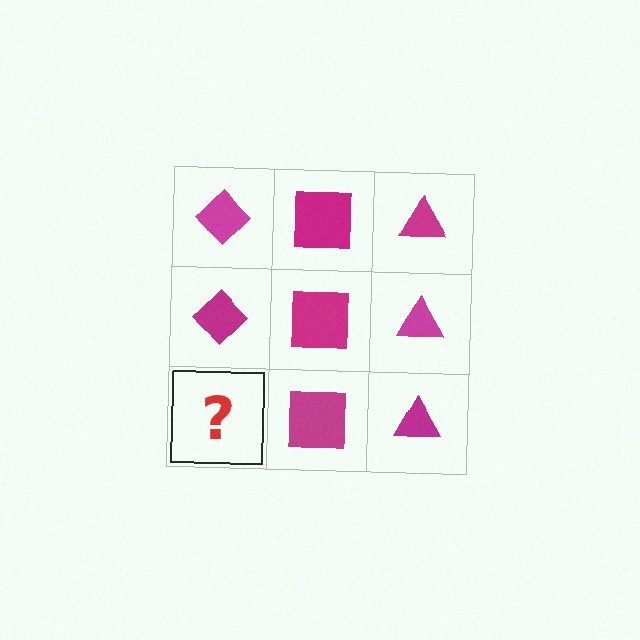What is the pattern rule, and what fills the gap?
The rule is that each column has a consistent shape. The gap should be filled with a magenta diamond.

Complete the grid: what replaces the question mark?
The question mark should be replaced with a magenta diamond.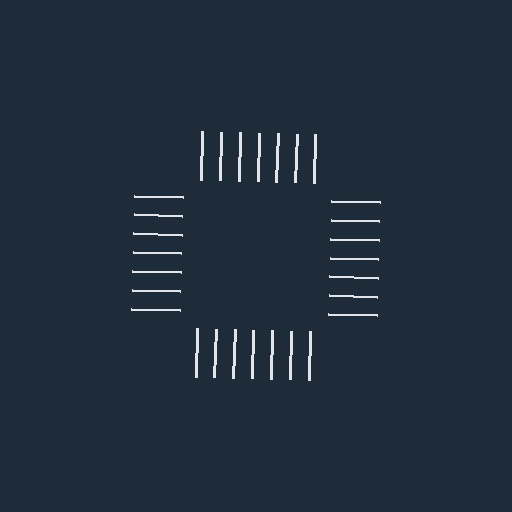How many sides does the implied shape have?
4 sides — the line-ends trace a square.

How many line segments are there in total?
28 — 7 along each of the 4 edges.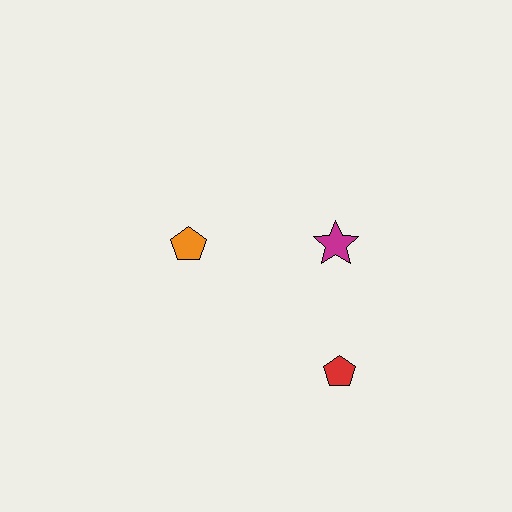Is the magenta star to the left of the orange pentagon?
No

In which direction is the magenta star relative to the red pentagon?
The magenta star is above the red pentagon.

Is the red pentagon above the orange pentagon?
No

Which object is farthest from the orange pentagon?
The red pentagon is farthest from the orange pentagon.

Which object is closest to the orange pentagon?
The magenta star is closest to the orange pentagon.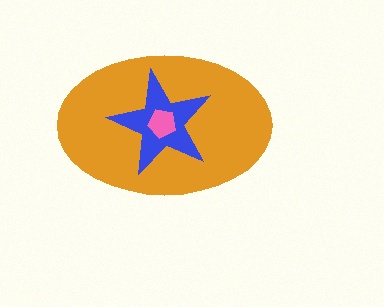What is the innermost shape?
The pink pentagon.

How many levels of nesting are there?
3.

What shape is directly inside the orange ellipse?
The blue star.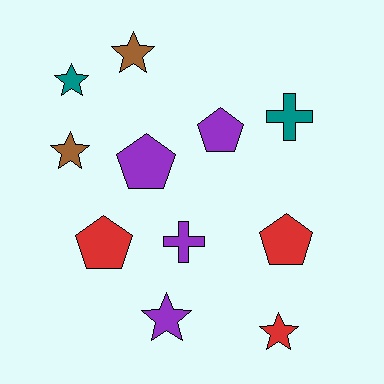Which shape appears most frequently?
Star, with 5 objects.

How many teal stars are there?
There is 1 teal star.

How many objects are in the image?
There are 11 objects.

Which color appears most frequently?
Purple, with 4 objects.